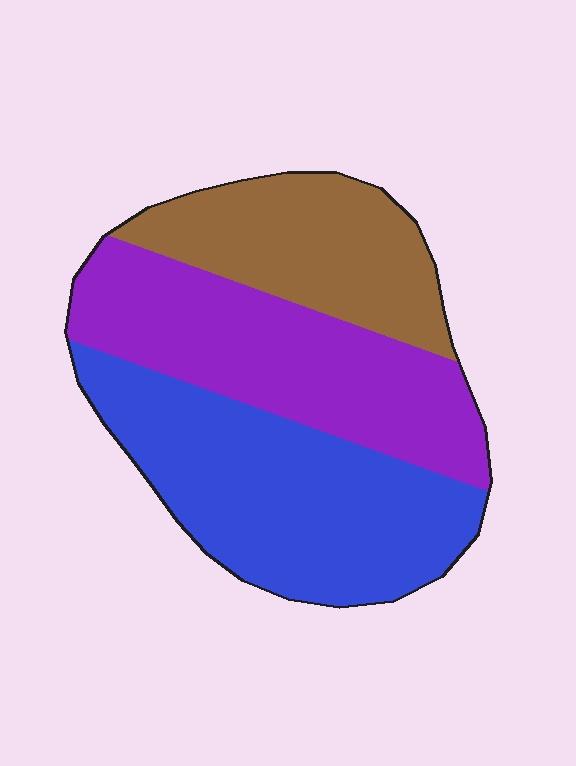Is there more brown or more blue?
Blue.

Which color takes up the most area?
Blue, at roughly 40%.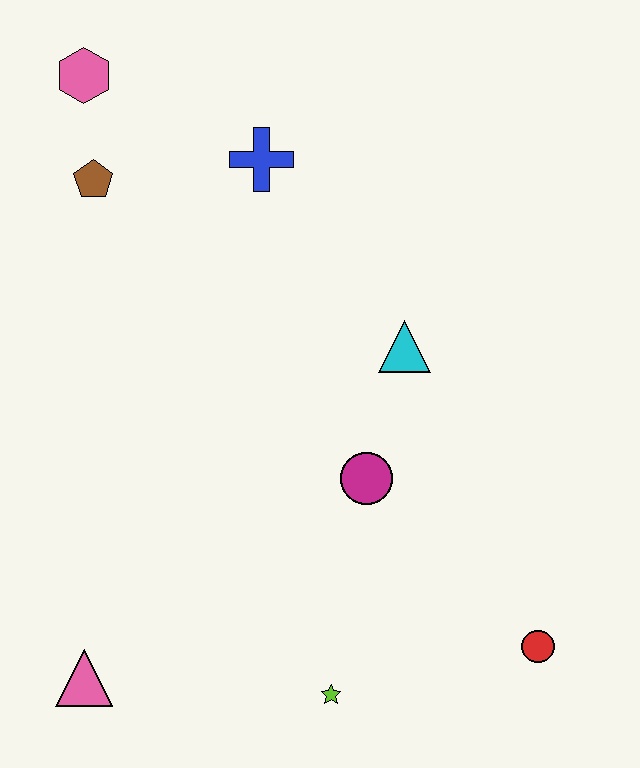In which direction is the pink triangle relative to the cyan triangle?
The pink triangle is below the cyan triangle.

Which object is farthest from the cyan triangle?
The pink triangle is farthest from the cyan triangle.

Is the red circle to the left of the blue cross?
No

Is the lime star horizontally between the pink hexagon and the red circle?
Yes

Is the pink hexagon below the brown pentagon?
No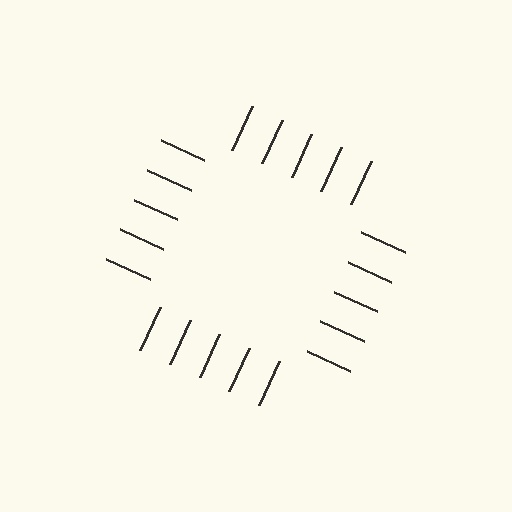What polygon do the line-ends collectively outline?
An illusory square — the line segments terminate on its edges but no continuous stroke is drawn.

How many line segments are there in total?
20 — 5 along each of the 4 edges.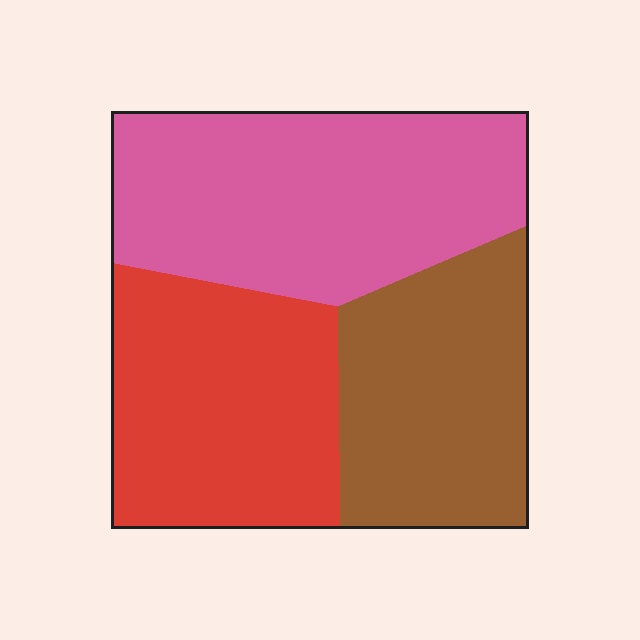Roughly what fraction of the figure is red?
Red covers around 30% of the figure.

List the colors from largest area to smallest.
From largest to smallest: pink, red, brown.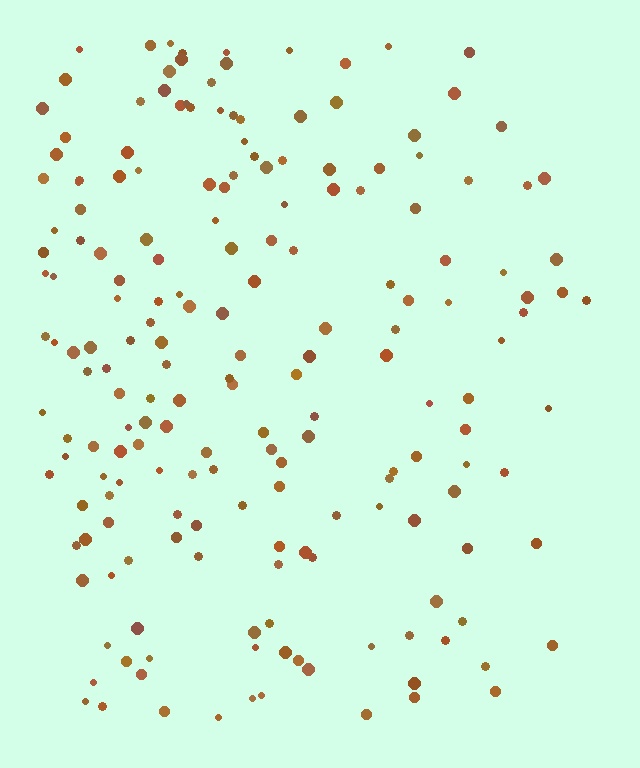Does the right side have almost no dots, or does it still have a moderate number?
Still a moderate number, just noticeably fewer than the left.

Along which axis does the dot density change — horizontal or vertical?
Horizontal.